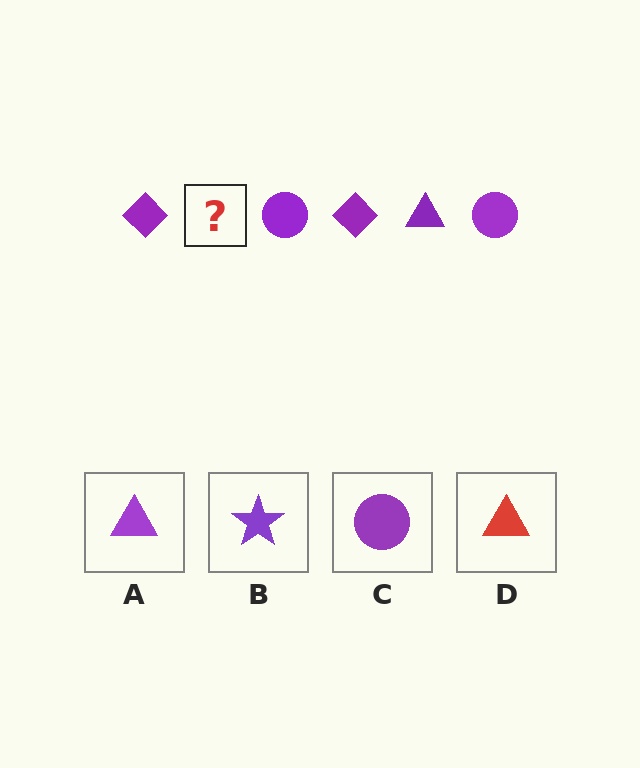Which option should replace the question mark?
Option A.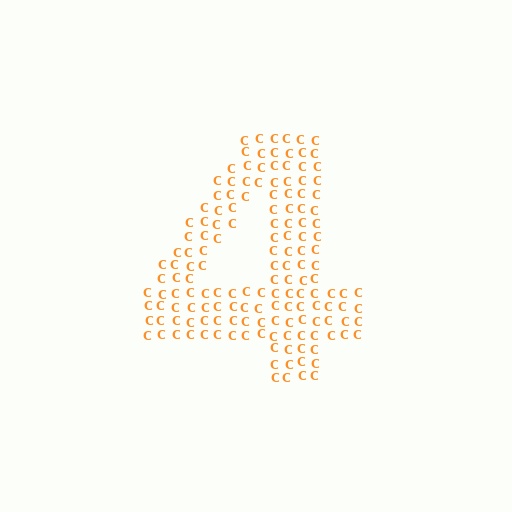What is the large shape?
The large shape is the digit 4.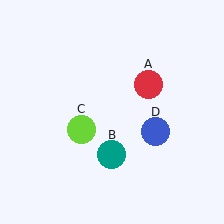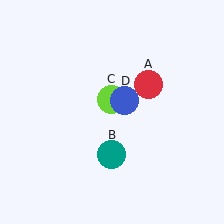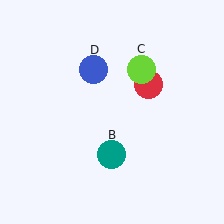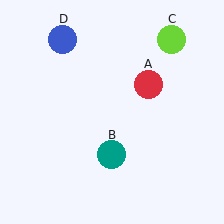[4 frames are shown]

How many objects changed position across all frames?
2 objects changed position: lime circle (object C), blue circle (object D).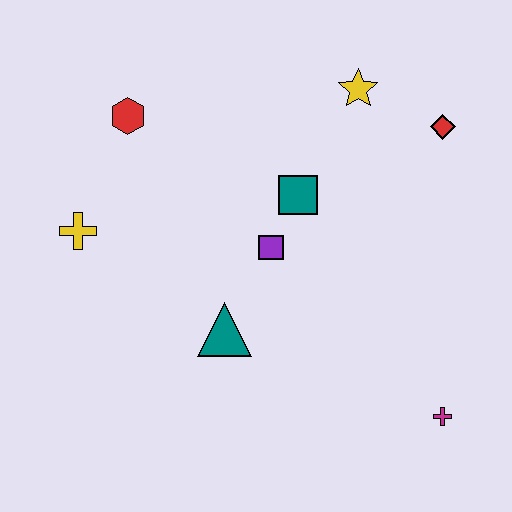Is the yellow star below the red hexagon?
No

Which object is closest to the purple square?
The teal square is closest to the purple square.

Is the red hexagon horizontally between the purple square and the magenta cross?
No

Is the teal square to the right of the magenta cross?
No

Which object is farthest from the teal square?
The magenta cross is farthest from the teal square.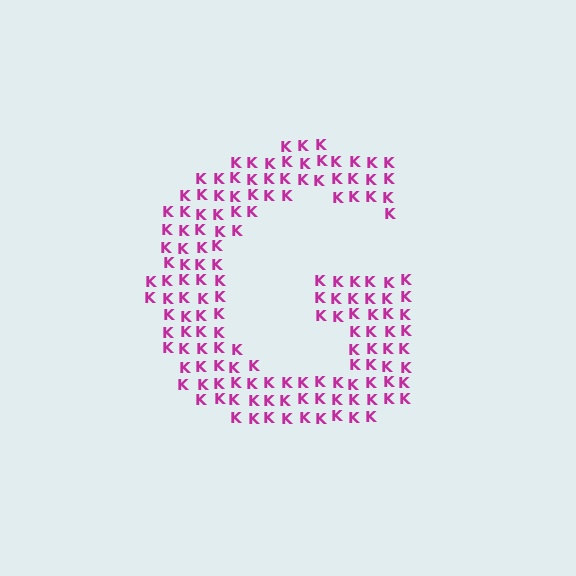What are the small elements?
The small elements are letter K's.